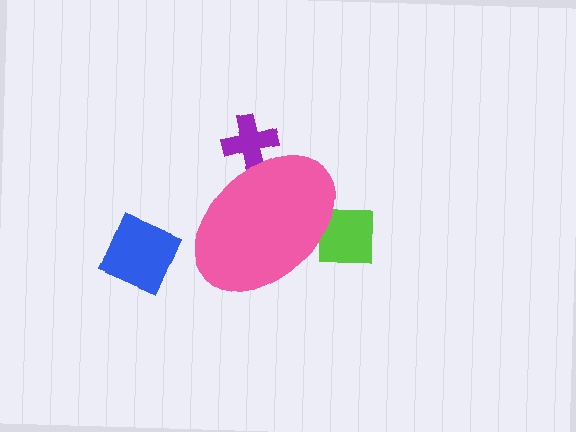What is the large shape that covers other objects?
A pink ellipse.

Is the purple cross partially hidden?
Yes, the purple cross is partially hidden behind the pink ellipse.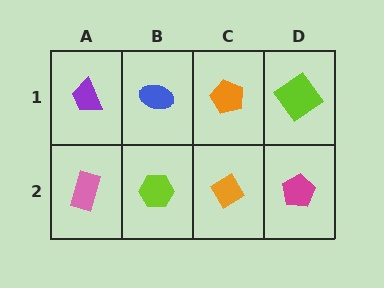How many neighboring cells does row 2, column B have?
3.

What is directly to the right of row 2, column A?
A lime hexagon.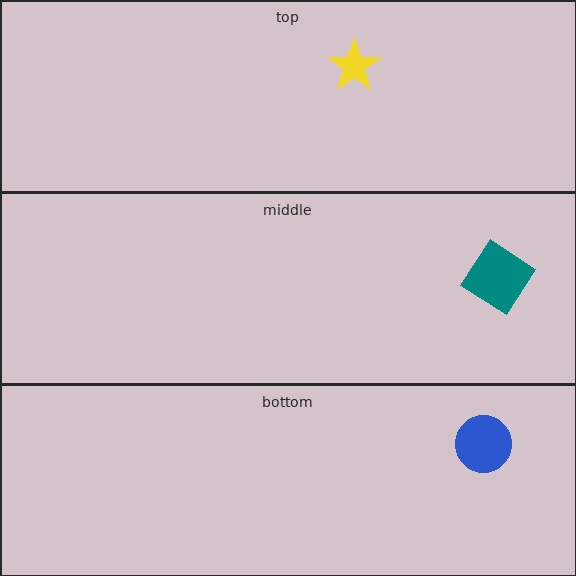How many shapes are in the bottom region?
1.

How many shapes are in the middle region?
1.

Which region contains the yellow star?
The top region.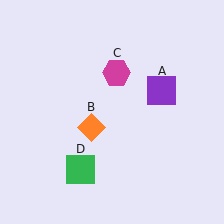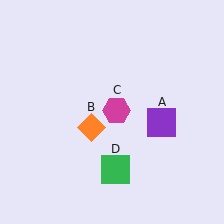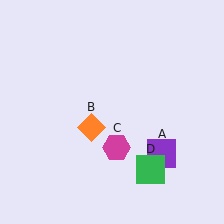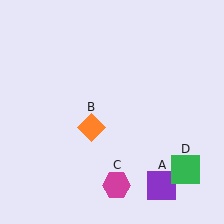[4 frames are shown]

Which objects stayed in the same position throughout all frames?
Orange diamond (object B) remained stationary.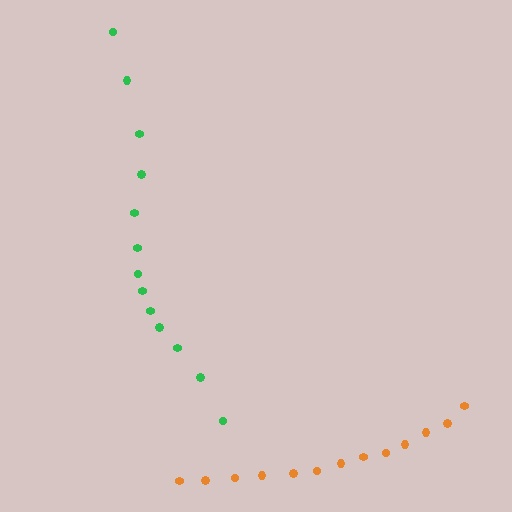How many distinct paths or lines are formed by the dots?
There are 2 distinct paths.